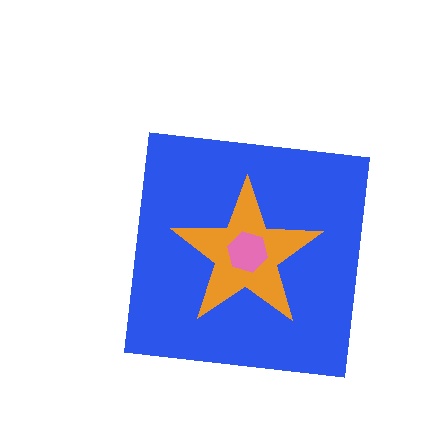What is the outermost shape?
The blue square.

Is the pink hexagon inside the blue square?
Yes.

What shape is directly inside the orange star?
The pink hexagon.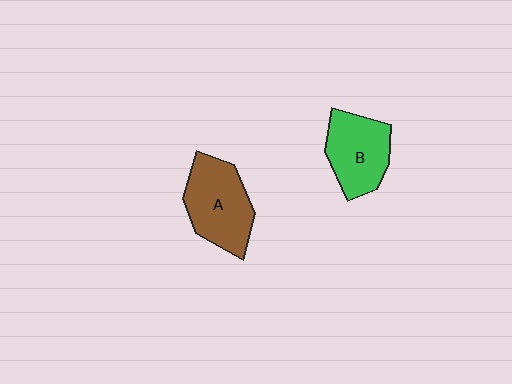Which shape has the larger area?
Shape A (brown).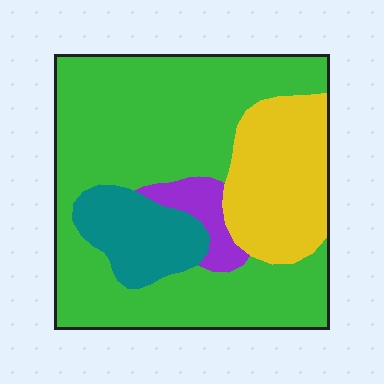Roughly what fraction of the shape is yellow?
Yellow covers roughly 20% of the shape.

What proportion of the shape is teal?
Teal covers 12% of the shape.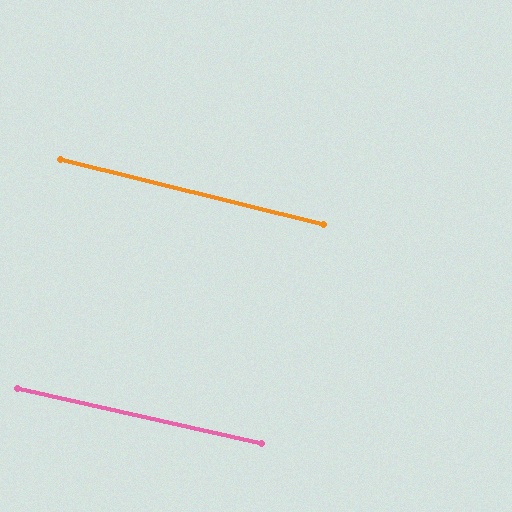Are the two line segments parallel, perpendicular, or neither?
Parallel — their directions differ by only 1.4°.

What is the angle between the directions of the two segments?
Approximately 1 degree.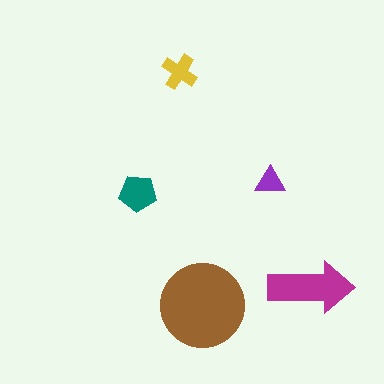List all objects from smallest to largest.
The purple triangle, the yellow cross, the teal pentagon, the magenta arrow, the brown circle.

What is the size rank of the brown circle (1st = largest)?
1st.